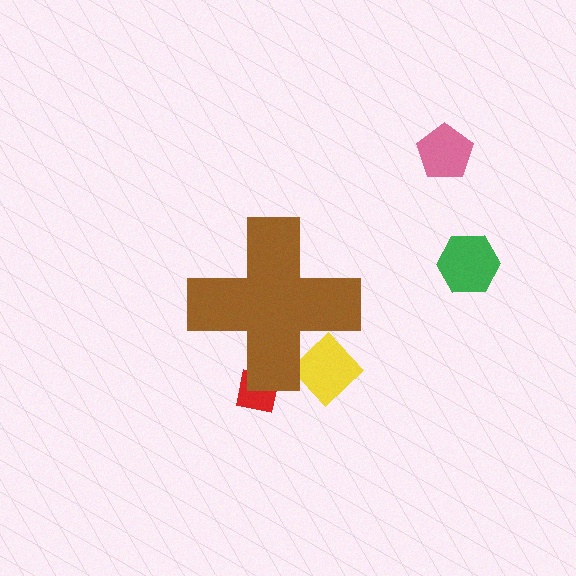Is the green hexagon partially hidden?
No, the green hexagon is fully visible.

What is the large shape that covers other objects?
A brown cross.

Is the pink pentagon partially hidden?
No, the pink pentagon is fully visible.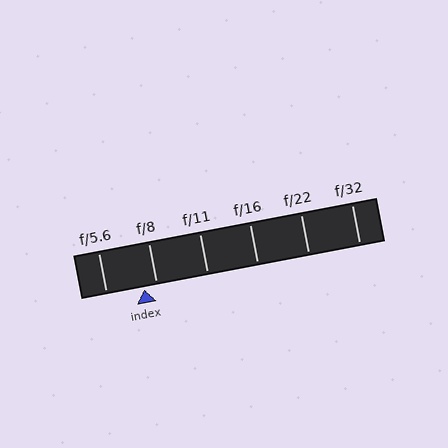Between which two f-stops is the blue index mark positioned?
The index mark is between f/5.6 and f/8.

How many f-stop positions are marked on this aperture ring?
There are 6 f-stop positions marked.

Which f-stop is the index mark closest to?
The index mark is closest to f/8.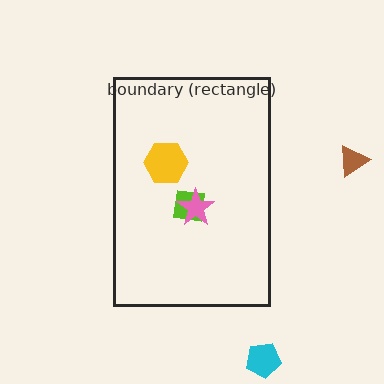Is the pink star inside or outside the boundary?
Inside.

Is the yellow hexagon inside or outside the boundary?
Inside.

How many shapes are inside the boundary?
3 inside, 2 outside.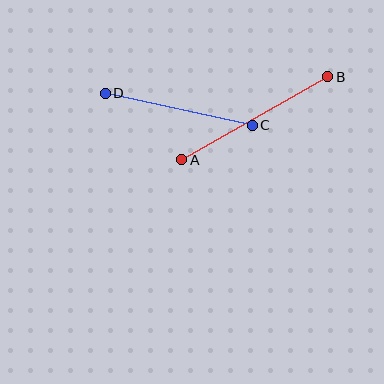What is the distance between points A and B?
The distance is approximately 168 pixels.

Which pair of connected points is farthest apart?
Points A and B are farthest apart.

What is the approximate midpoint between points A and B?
The midpoint is at approximately (255, 118) pixels.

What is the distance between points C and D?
The distance is approximately 150 pixels.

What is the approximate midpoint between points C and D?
The midpoint is at approximately (179, 109) pixels.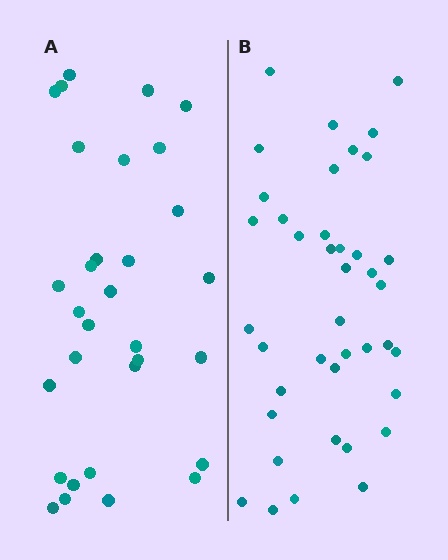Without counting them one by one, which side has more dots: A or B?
Region B (the right region) has more dots.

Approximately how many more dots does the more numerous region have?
Region B has roughly 8 or so more dots than region A.